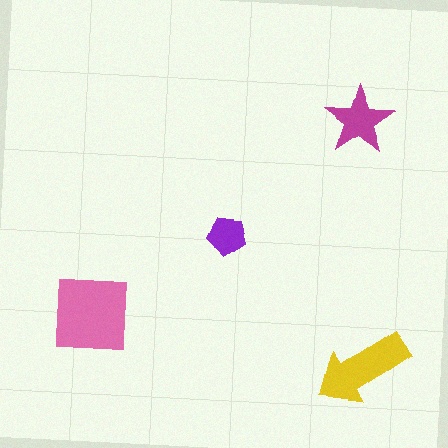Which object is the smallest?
The purple pentagon.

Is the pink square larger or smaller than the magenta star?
Larger.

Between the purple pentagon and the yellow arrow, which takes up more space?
The yellow arrow.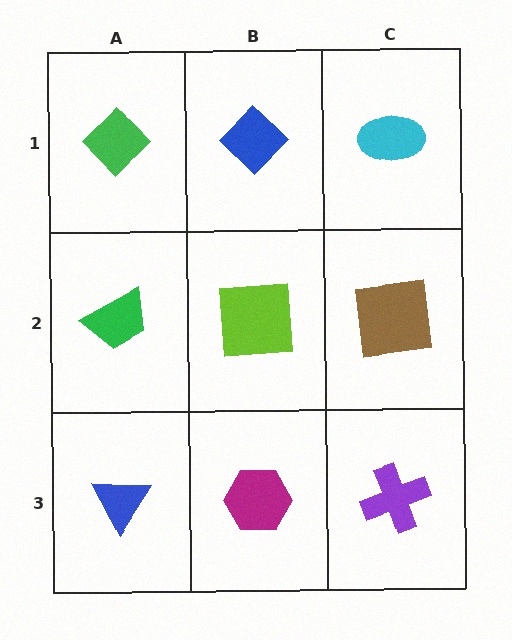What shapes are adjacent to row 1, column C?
A brown square (row 2, column C), a blue diamond (row 1, column B).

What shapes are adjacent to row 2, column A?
A green diamond (row 1, column A), a blue triangle (row 3, column A), a lime square (row 2, column B).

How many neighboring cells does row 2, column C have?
3.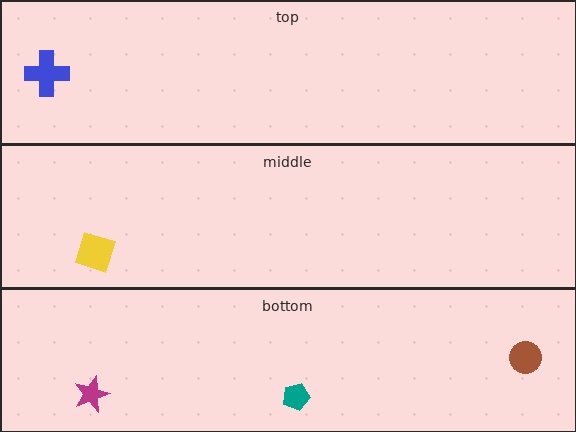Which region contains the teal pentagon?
The bottom region.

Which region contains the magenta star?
The bottom region.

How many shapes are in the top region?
1.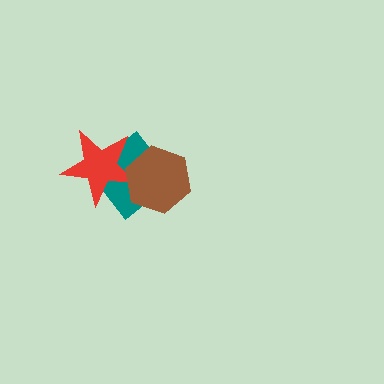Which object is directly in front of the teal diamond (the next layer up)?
The red star is directly in front of the teal diamond.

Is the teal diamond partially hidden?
Yes, it is partially covered by another shape.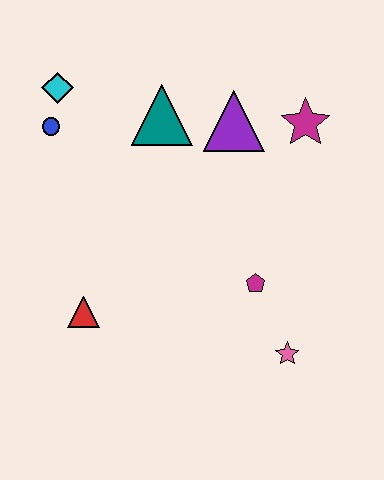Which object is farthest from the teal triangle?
The pink star is farthest from the teal triangle.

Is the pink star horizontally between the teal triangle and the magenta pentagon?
No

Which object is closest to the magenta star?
The purple triangle is closest to the magenta star.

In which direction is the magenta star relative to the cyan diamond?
The magenta star is to the right of the cyan diamond.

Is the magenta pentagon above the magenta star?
No